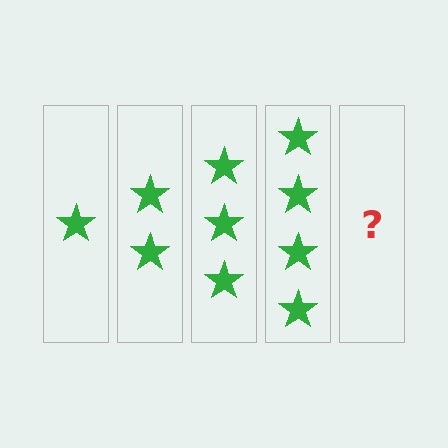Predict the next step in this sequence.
The next step is 5 stars.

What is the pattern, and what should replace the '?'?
The pattern is that each step adds one more star. The '?' should be 5 stars.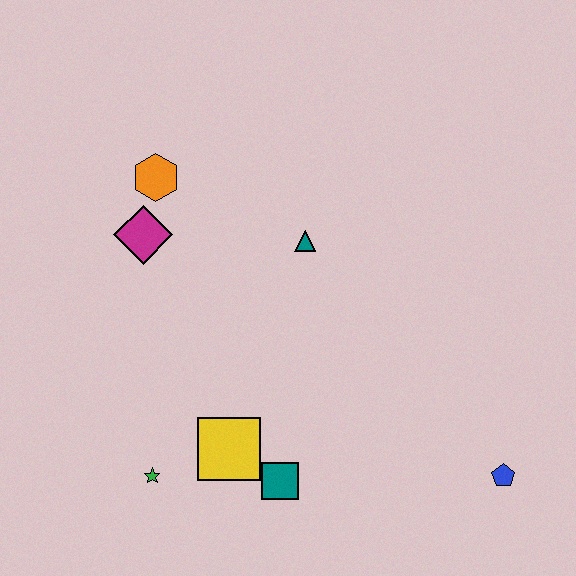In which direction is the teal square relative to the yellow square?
The teal square is to the right of the yellow square.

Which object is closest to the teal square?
The yellow square is closest to the teal square.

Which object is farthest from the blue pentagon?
The orange hexagon is farthest from the blue pentagon.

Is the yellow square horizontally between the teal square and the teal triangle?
No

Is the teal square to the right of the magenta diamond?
Yes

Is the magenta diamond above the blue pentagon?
Yes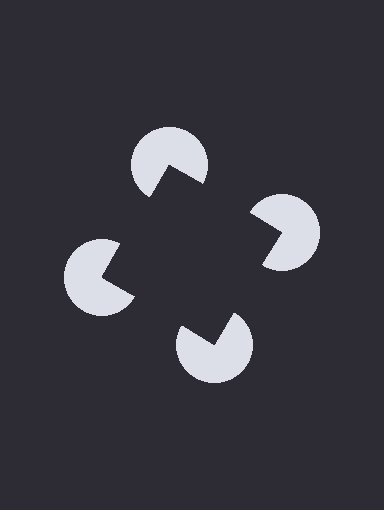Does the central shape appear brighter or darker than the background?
It typically appears slightly darker than the background, even though no actual brightness change is drawn.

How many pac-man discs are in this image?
There are 4 — one at each vertex of the illusory square.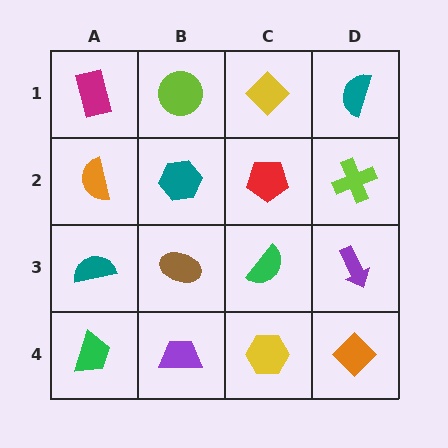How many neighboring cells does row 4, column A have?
2.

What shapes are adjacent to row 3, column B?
A teal hexagon (row 2, column B), a purple trapezoid (row 4, column B), a teal semicircle (row 3, column A), a green semicircle (row 3, column C).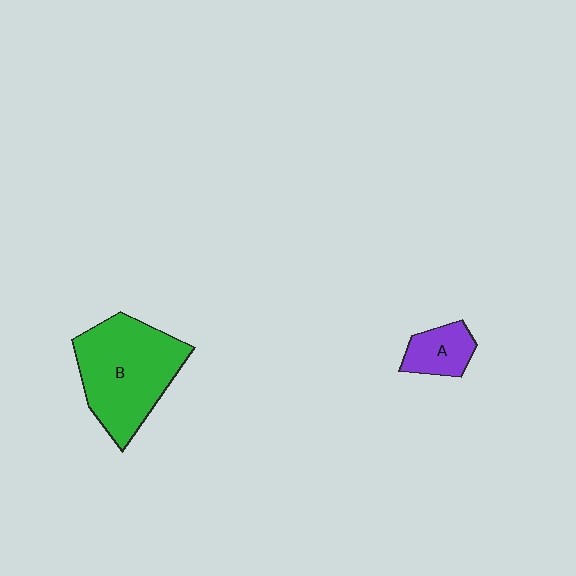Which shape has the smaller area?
Shape A (purple).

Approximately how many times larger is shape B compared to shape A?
Approximately 3.1 times.